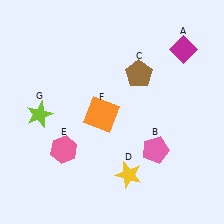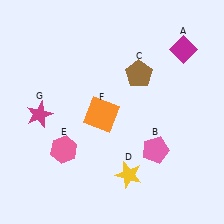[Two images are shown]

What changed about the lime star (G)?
In Image 1, G is lime. In Image 2, it changed to magenta.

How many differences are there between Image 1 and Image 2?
There is 1 difference between the two images.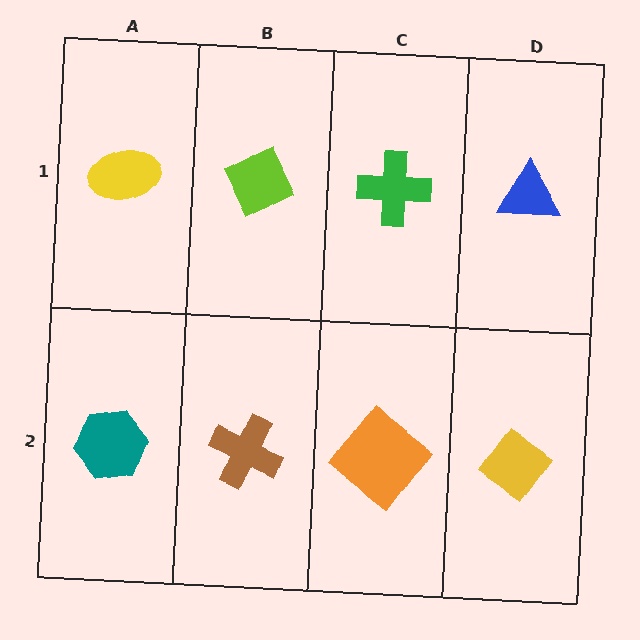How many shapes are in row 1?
4 shapes.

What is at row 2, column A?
A teal hexagon.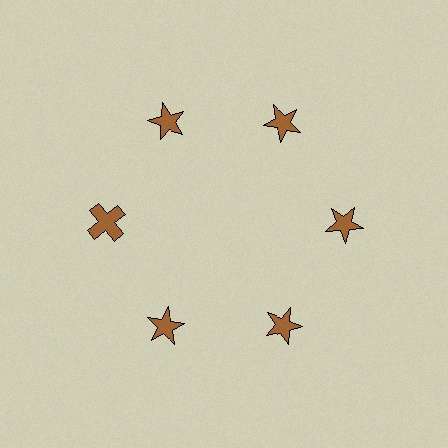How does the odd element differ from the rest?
It has a different shape: cross instead of star.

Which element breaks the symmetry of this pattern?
The brown cross at roughly the 9 o'clock position breaks the symmetry. All other shapes are brown stars.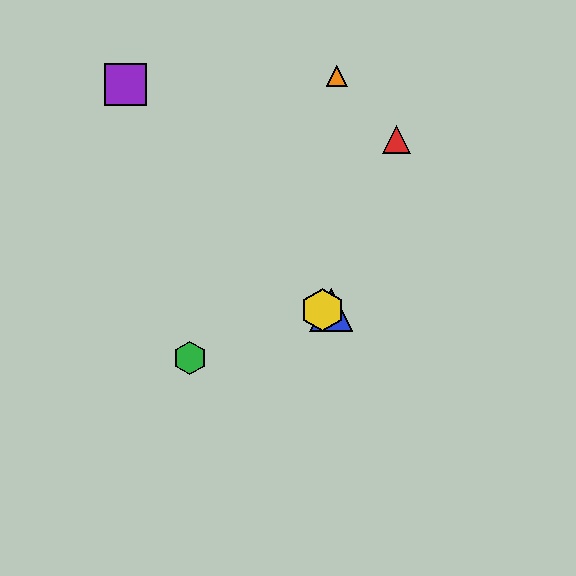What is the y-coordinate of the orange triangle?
The orange triangle is at y≈76.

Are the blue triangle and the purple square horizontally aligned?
No, the blue triangle is at y≈310 and the purple square is at y≈85.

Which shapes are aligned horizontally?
The blue triangle, the yellow hexagon are aligned horizontally.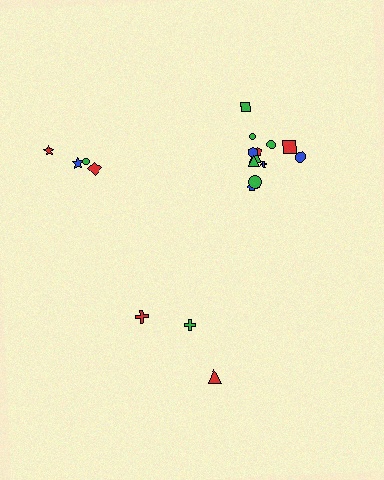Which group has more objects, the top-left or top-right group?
The top-right group.